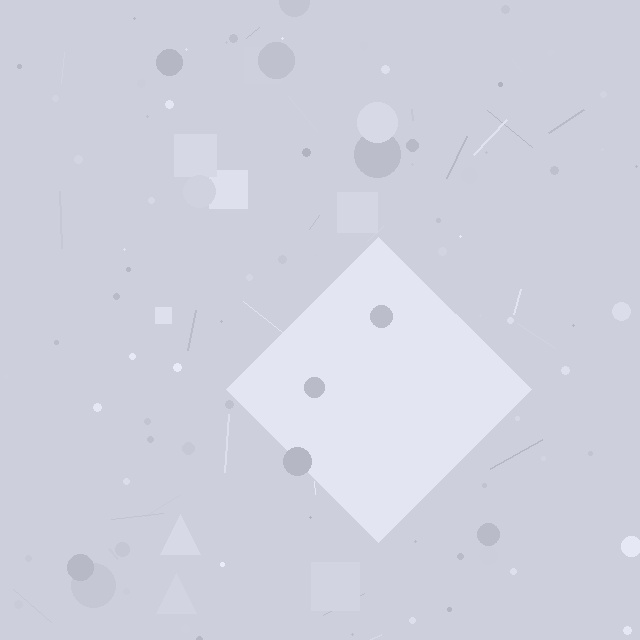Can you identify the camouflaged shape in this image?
The camouflaged shape is a diamond.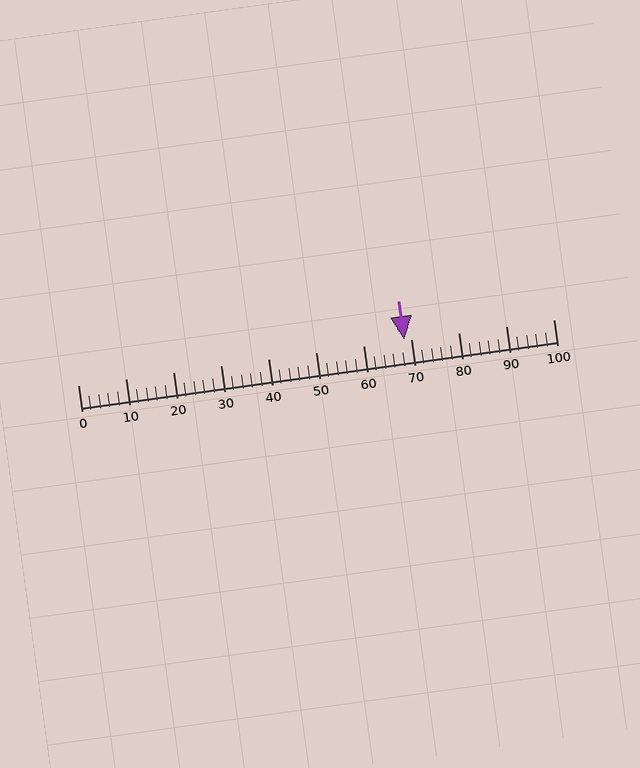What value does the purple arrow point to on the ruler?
The purple arrow points to approximately 69.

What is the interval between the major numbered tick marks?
The major tick marks are spaced 10 units apart.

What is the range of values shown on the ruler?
The ruler shows values from 0 to 100.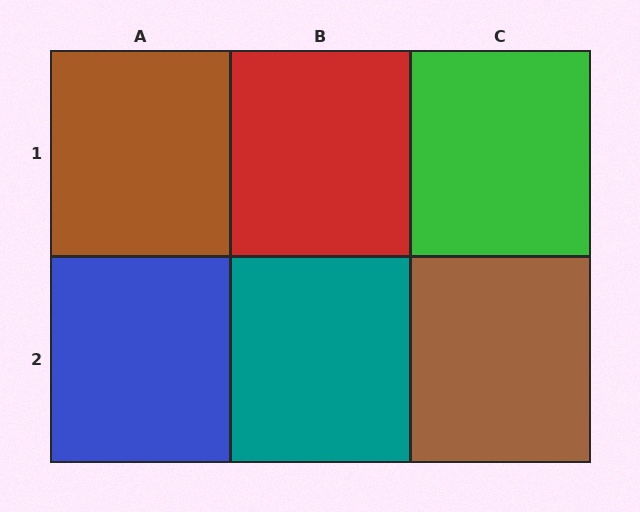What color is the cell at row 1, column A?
Brown.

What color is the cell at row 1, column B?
Red.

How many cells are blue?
1 cell is blue.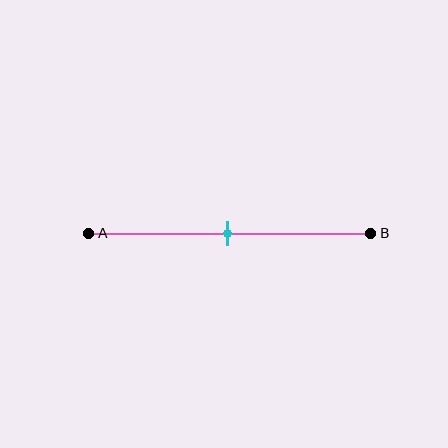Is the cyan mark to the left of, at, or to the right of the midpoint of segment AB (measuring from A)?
The cyan mark is approximately at the midpoint of segment AB.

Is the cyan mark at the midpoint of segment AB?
Yes, the mark is approximately at the midpoint.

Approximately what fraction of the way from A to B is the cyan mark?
The cyan mark is approximately 50% of the way from A to B.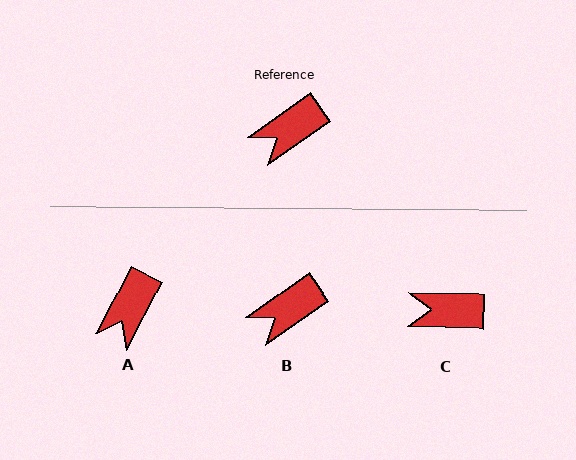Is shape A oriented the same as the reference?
No, it is off by about 27 degrees.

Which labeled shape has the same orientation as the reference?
B.